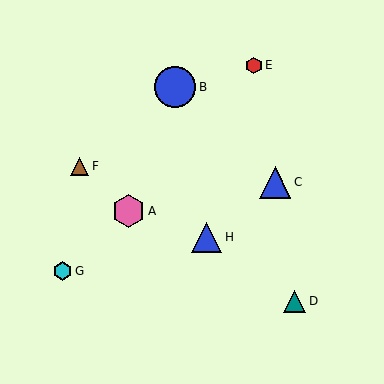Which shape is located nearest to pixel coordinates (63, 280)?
The cyan hexagon (labeled G) at (63, 271) is nearest to that location.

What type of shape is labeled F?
Shape F is a brown triangle.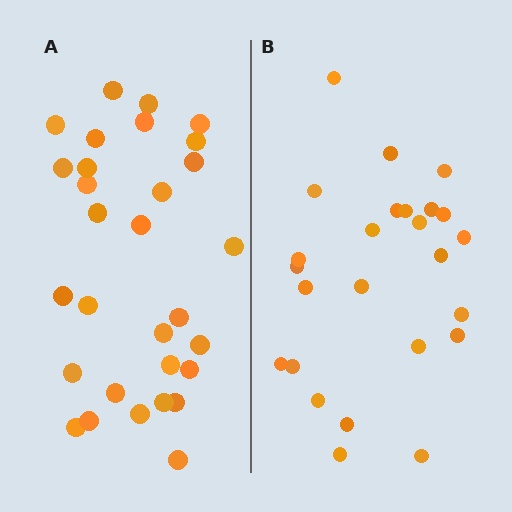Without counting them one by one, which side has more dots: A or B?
Region A (the left region) has more dots.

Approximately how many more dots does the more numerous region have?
Region A has about 5 more dots than region B.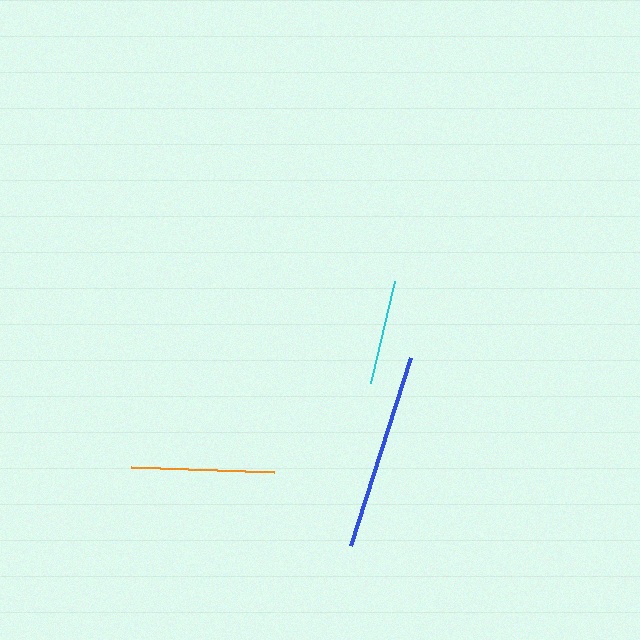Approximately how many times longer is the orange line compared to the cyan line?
The orange line is approximately 1.4 times the length of the cyan line.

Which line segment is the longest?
The blue line is the longest at approximately 197 pixels.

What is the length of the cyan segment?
The cyan segment is approximately 105 pixels long.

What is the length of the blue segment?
The blue segment is approximately 197 pixels long.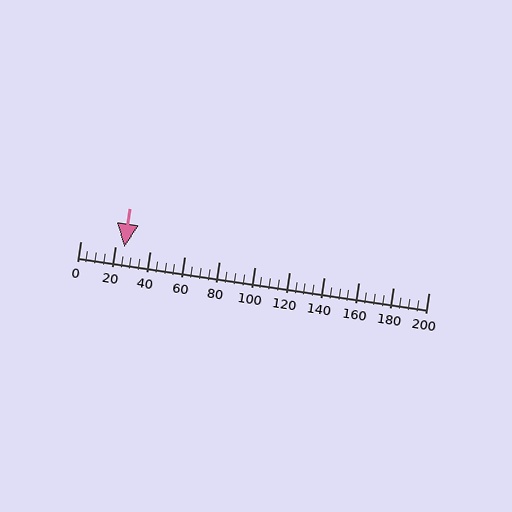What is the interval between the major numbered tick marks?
The major tick marks are spaced 20 units apart.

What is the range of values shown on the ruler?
The ruler shows values from 0 to 200.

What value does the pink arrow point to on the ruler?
The pink arrow points to approximately 25.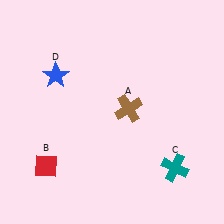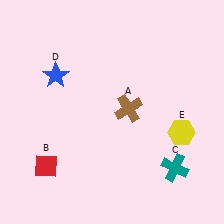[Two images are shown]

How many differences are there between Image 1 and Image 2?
There is 1 difference between the two images.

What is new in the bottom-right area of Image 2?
A yellow hexagon (E) was added in the bottom-right area of Image 2.